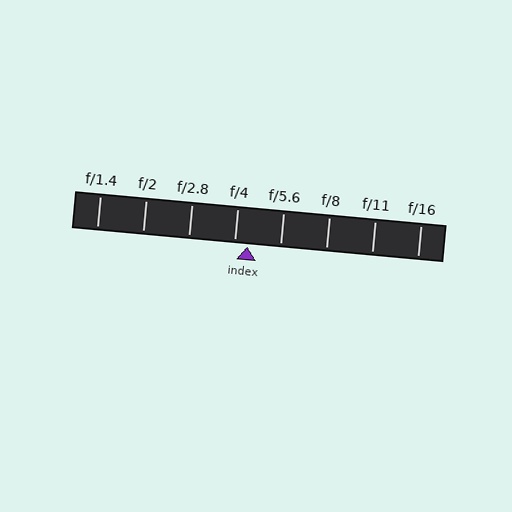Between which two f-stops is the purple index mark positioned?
The index mark is between f/4 and f/5.6.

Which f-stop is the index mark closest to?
The index mark is closest to f/4.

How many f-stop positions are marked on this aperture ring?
There are 8 f-stop positions marked.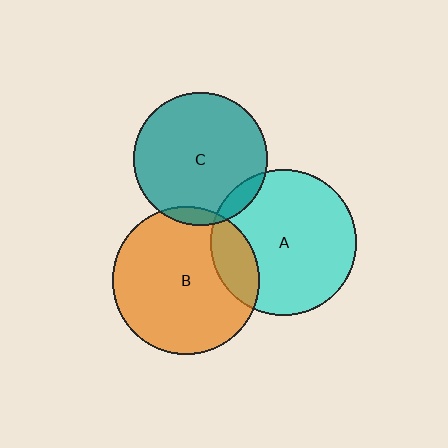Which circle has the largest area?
Circle B (orange).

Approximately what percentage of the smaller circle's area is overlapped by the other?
Approximately 10%.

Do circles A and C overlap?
Yes.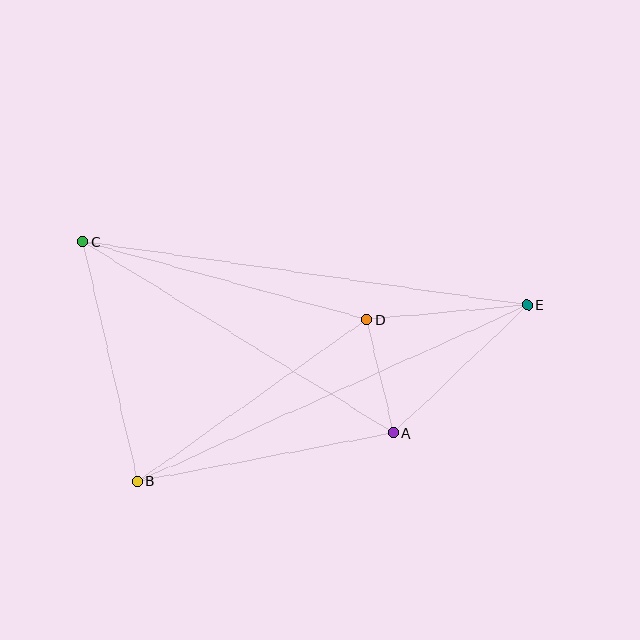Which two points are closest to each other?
Points A and D are closest to each other.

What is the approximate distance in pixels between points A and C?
The distance between A and C is approximately 364 pixels.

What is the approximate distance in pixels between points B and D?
The distance between B and D is approximately 281 pixels.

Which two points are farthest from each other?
Points C and E are farthest from each other.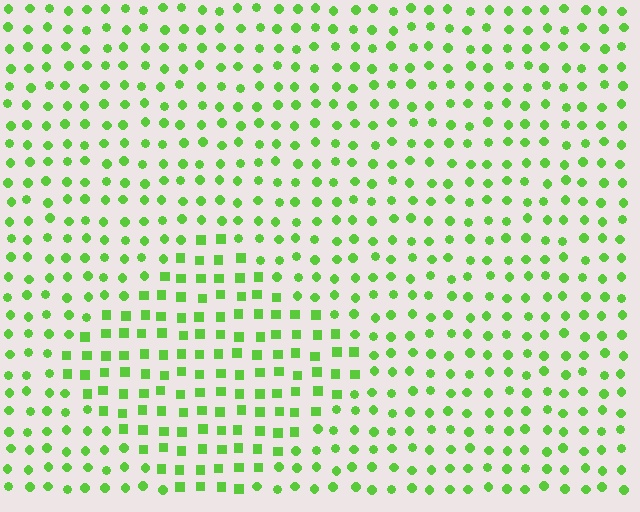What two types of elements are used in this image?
The image uses squares inside the diamond region and circles outside it.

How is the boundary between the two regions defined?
The boundary is defined by a change in element shape: squares inside vs. circles outside. All elements share the same color and spacing.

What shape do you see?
I see a diamond.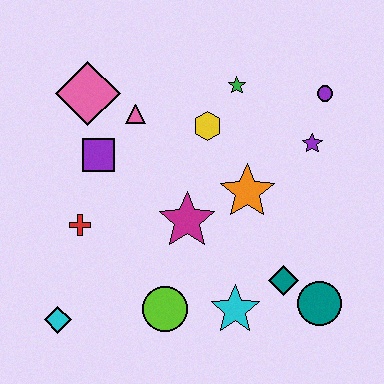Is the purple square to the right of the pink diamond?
Yes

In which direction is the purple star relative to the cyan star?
The purple star is above the cyan star.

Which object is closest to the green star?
The yellow hexagon is closest to the green star.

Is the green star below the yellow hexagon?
No